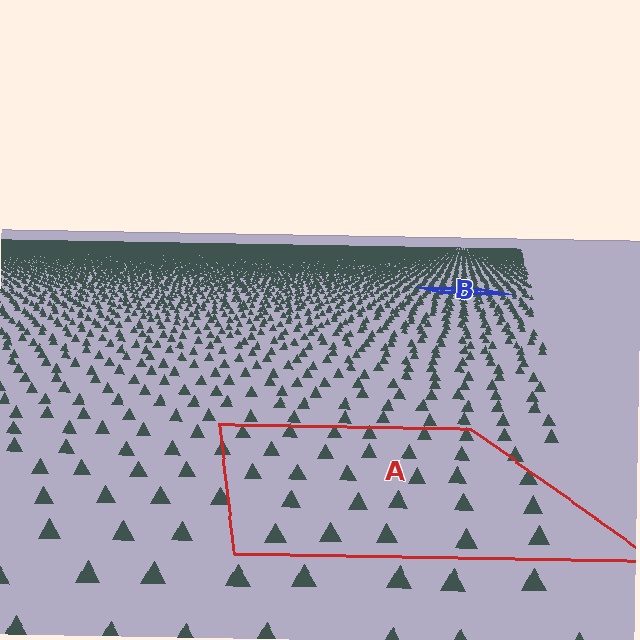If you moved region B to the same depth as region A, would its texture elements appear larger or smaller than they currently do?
They would appear larger. At a closer depth, the same texture elements are projected at a bigger on-screen size.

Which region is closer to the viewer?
Region A is closer. The texture elements there are larger and more spread out.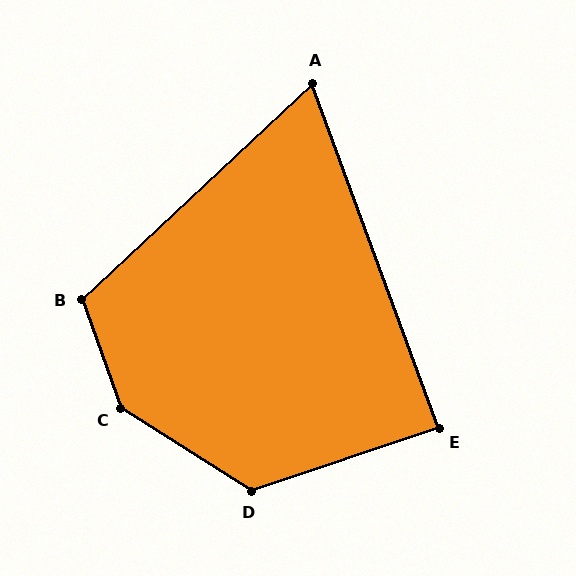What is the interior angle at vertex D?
Approximately 129 degrees (obtuse).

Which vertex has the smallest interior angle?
A, at approximately 67 degrees.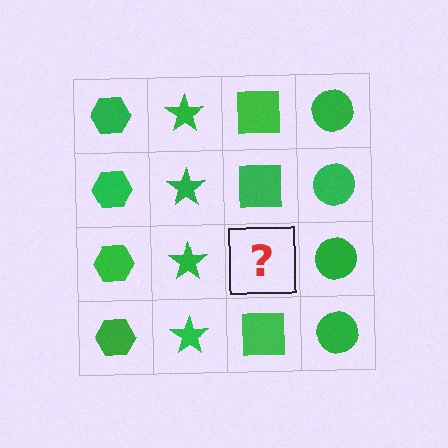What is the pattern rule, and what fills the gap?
The rule is that each column has a consistent shape. The gap should be filled with a green square.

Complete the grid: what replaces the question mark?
The question mark should be replaced with a green square.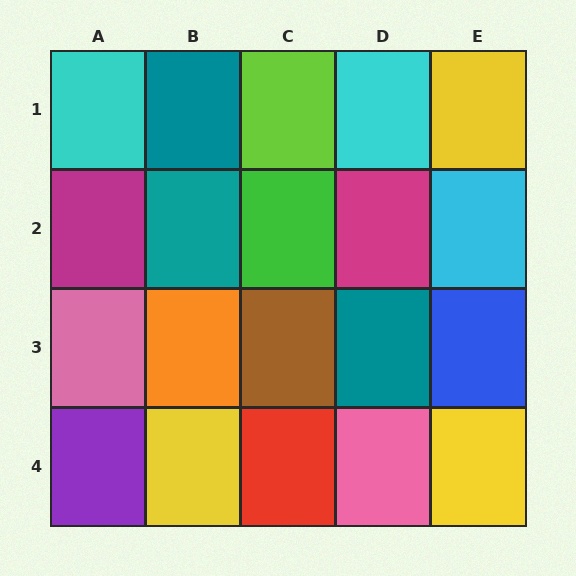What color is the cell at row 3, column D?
Teal.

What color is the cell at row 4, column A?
Purple.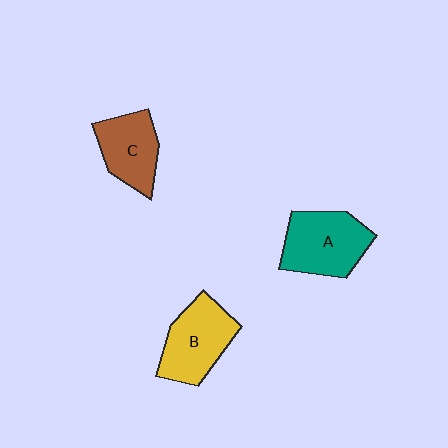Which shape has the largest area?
Shape A (teal).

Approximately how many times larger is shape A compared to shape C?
Approximately 1.3 times.